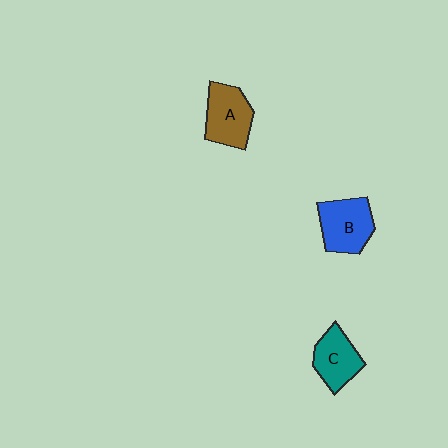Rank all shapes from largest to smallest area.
From largest to smallest: B (blue), A (brown), C (teal).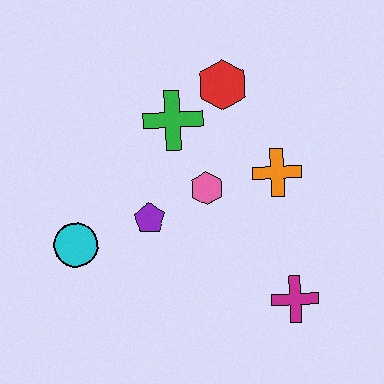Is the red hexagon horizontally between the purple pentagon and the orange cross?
Yes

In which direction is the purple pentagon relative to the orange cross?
The purple pentagon is to the left of the orange cross.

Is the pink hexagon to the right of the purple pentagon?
Yes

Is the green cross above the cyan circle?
Yes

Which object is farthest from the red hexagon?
The magenta cross is farthest from the red hexagon.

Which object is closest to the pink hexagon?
The purple pentagon is closest to the pink hexagon.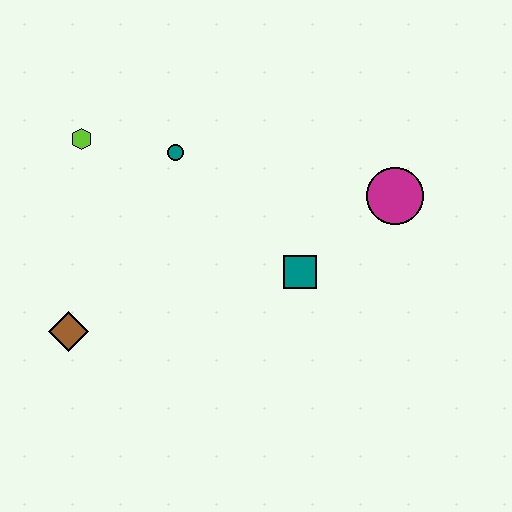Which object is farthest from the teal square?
The lime hexagon is farthest from the teal square.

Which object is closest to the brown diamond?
The lime hexagon is closest to the brown diamond.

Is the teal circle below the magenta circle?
No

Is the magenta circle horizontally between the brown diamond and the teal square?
No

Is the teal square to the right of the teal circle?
Yes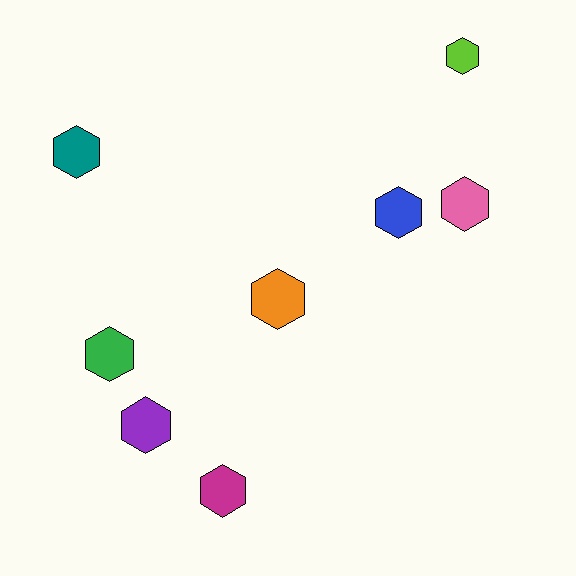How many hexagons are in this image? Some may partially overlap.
There are 8 hexagons.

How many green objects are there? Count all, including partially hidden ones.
There is 1 green object.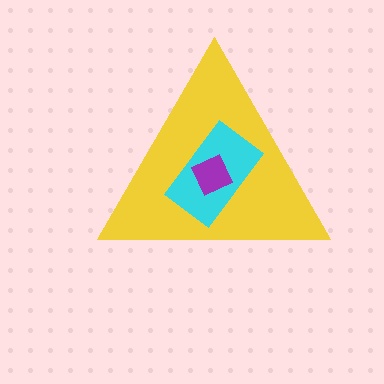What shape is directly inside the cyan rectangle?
The purple square.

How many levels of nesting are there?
3.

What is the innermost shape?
The purple square.